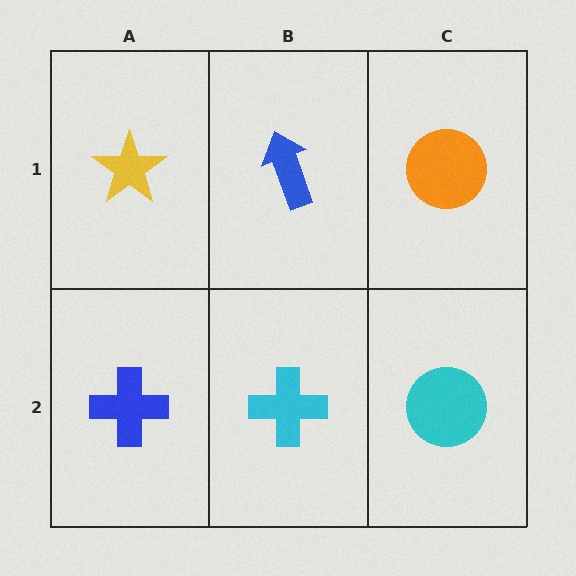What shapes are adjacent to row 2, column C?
An orange circle (row 1, column C), a cyan cross (row 2, column B).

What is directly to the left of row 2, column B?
A blue cross.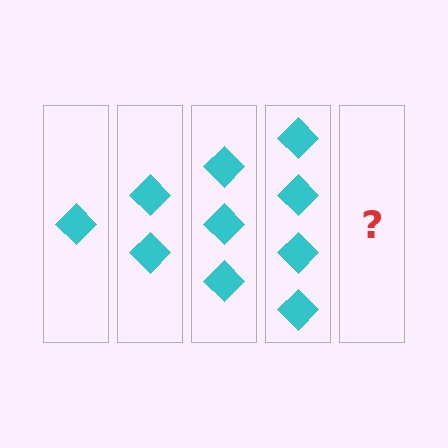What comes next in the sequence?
The next element should be 5 diamonds.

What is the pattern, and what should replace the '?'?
The pattern is that each step adds one more diamond. The '?' should be 5 diamonds.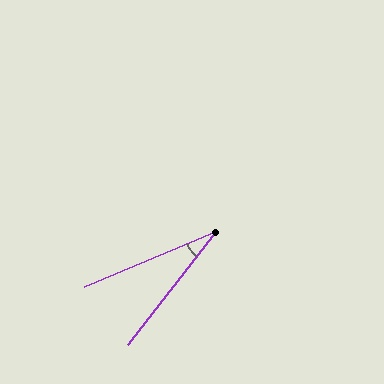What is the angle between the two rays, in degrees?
Approximately 29 degrees.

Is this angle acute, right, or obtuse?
It is acute.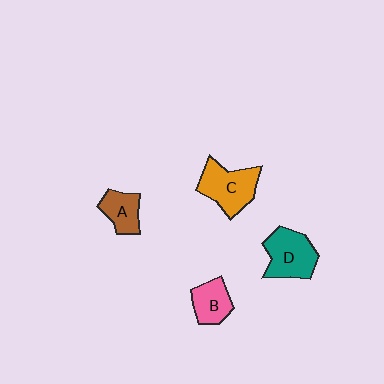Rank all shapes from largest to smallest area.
From largest to smallest: C (orange), D (teal), B (pink), A (brown).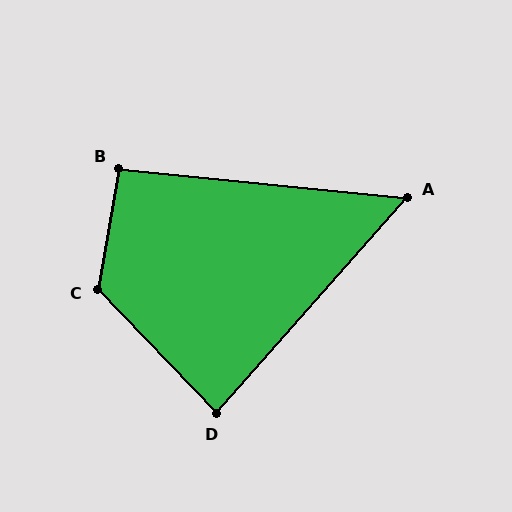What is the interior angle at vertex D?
Approximately 85 degrees (approximately right).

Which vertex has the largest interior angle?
C, at approximately 126 degrees.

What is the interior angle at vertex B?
Approximately 95 degrees (approximately right).